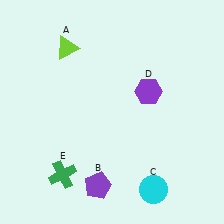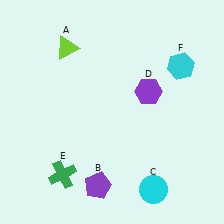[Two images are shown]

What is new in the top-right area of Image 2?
A cyan hexagon (F) was added in the top-right area of Image 2.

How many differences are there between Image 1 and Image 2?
There is 1 difference between the two images.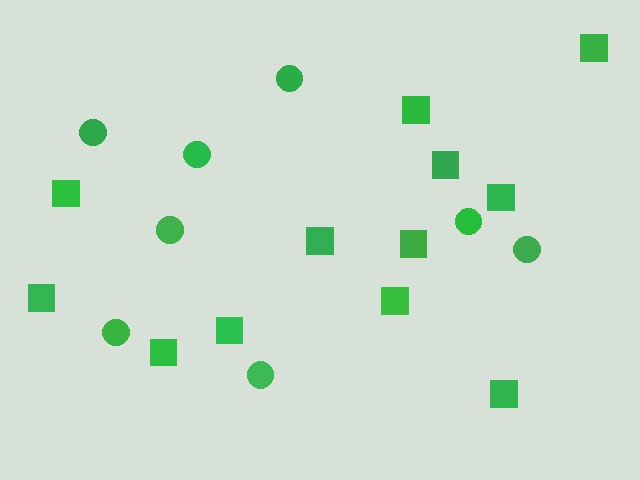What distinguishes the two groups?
There are 2 groups: one group of circles (8) and one group of squares (12).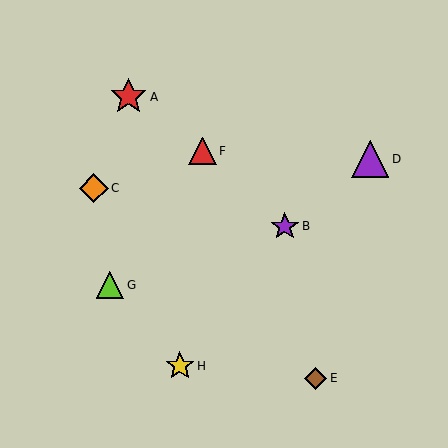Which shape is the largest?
The purple triangle (labeled D) is the largest.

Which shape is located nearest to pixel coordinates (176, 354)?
The yellow star (labeled H) at (180, 366) is nearest to that location.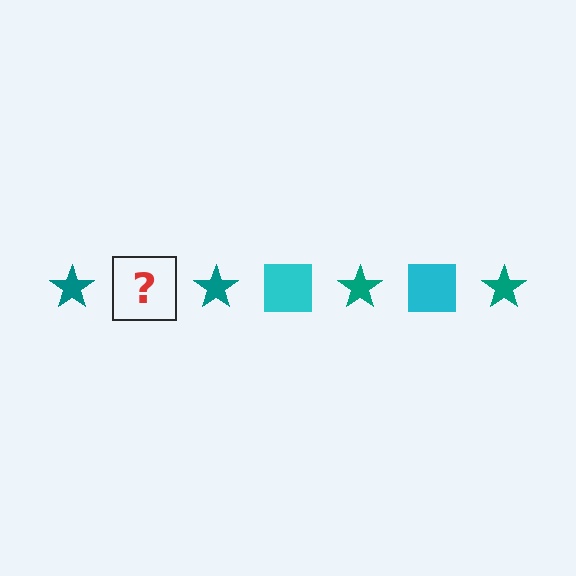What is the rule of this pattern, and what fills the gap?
The rule is that the pattern alternates between teal star and cyan square. The gap should be filled with a cyan square.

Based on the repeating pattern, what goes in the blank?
The blank should be a cyan square.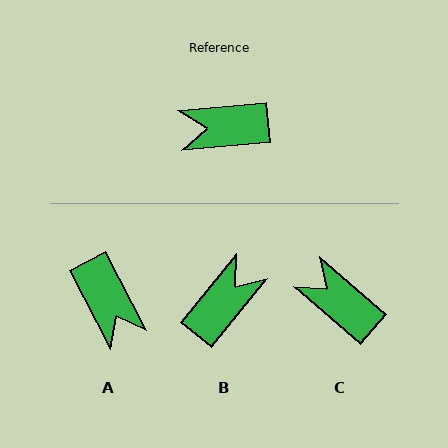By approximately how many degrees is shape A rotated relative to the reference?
Approximately 112 degrees counter-clockwise.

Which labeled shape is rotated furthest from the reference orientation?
B, about 134 degrees away.